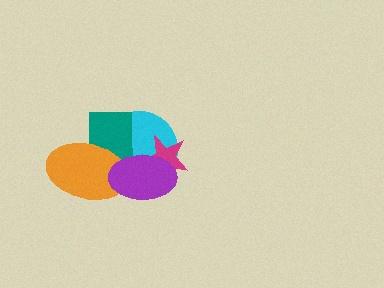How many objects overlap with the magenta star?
2 objects overlap with the magenta star.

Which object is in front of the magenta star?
The purple ellipse is in front of the magenta star.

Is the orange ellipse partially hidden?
Yes, it is partially covered by another shape.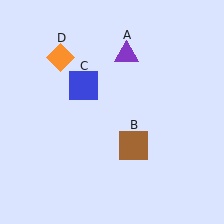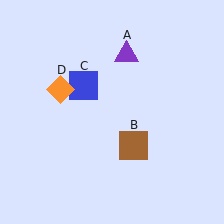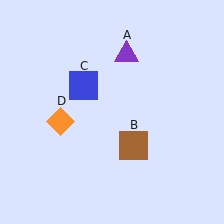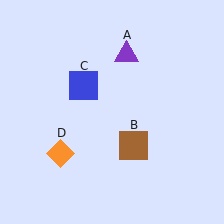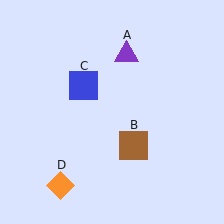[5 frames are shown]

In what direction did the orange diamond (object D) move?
The orange diamond (object D) moved down.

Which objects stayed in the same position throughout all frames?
Purple triangle (object A) and brown square (object B) and blue square (object C) remained stationary.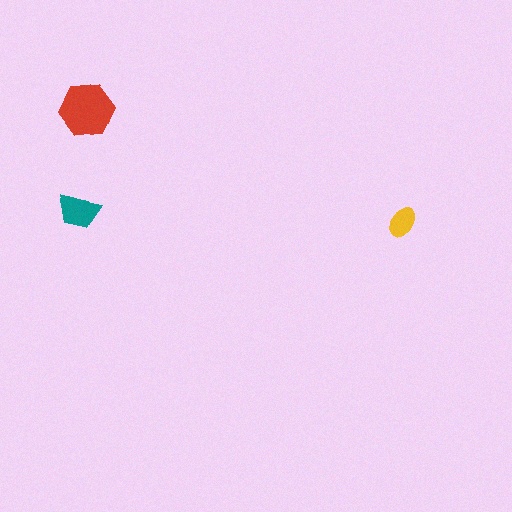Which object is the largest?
The red hexagon.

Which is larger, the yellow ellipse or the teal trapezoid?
The teal trapezoid.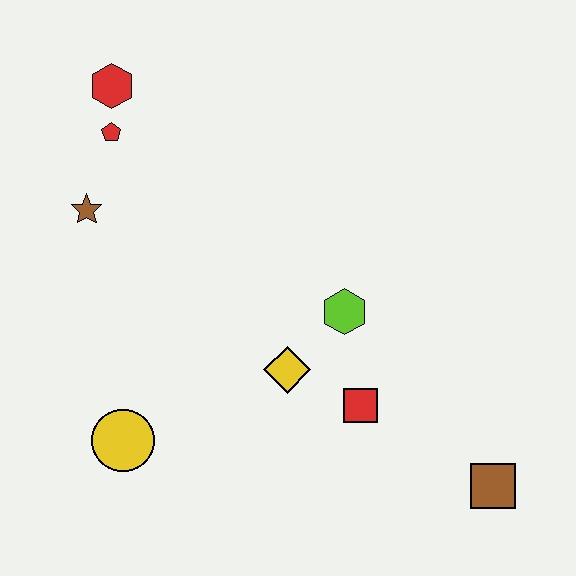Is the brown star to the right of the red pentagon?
No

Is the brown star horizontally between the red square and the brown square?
No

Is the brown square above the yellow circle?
No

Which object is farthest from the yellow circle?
The brown square is farthest from the yellow circle.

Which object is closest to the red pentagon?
The red hexagon is closest to the red pentagon.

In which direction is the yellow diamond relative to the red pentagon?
The yellow diamond is below the red pentagon.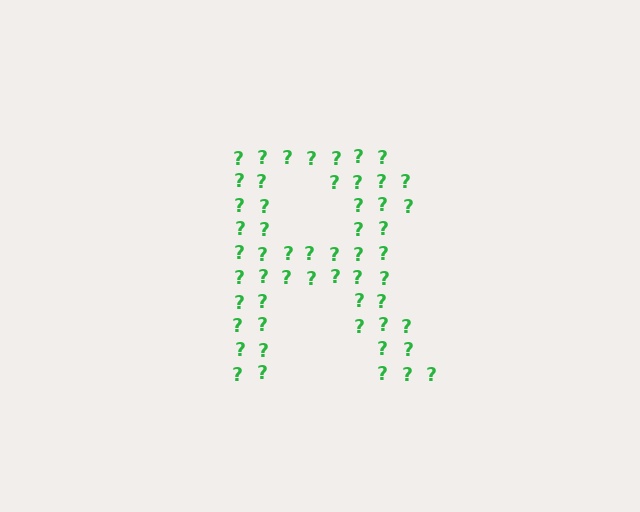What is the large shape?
The large shape is the letter R.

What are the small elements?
The small elements are question marks.